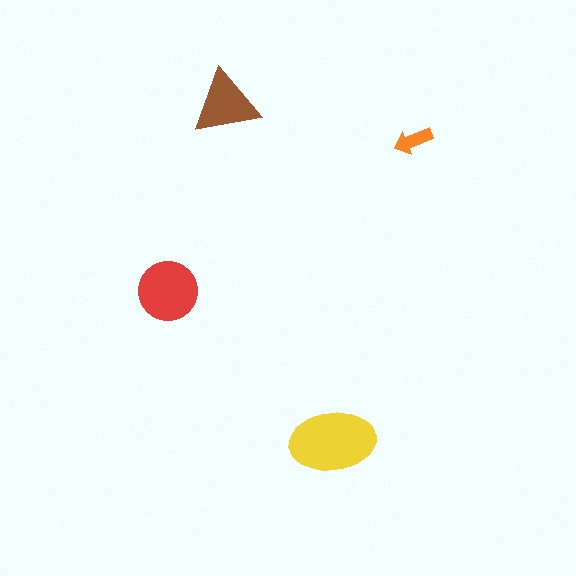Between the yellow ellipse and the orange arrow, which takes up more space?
The yellow ellipse.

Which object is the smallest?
The orange arrow.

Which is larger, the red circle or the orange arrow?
The red circle.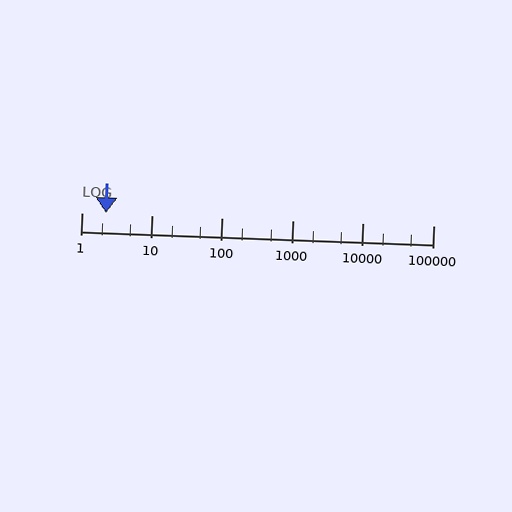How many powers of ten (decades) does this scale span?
The scale spans 5 decades, from 1 to 100000.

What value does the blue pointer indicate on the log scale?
The pointer indicates approximately 2.2.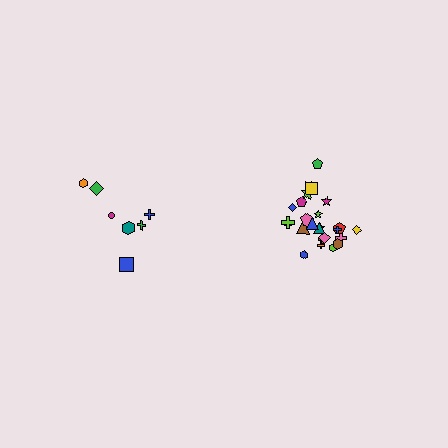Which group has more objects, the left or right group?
The right group.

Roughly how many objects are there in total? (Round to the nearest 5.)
Roughly 30 objects in total.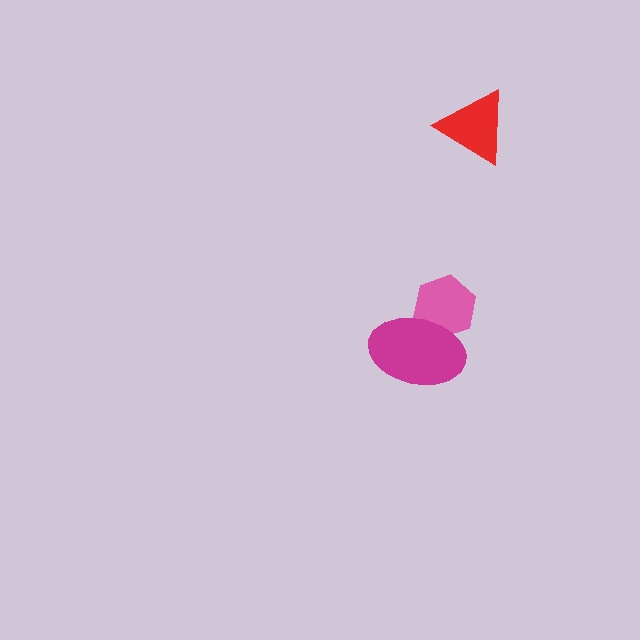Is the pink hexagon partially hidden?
Yes, it is partially covered by another shape.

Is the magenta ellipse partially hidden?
No, no other shape covers it.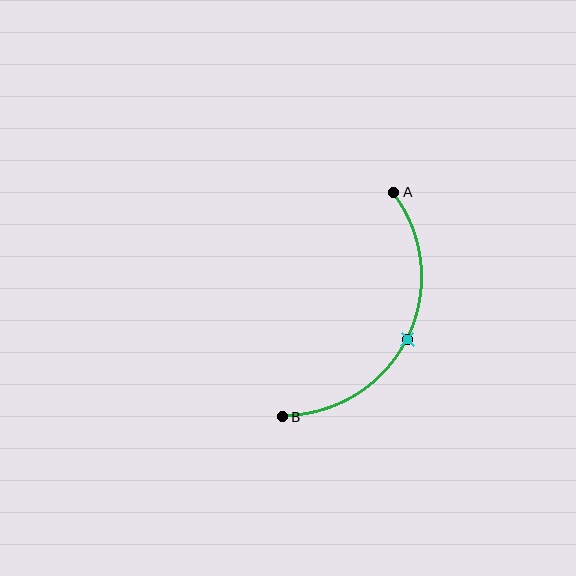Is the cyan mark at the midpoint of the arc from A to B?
Yes. The cyan mark lies on the arc at equal arc-length from both A and B — it is the arc midpoint.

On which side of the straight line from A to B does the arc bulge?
The arc bulges to the right of the straight line connecting A and B.